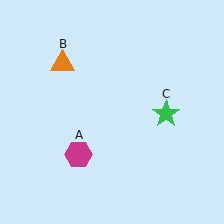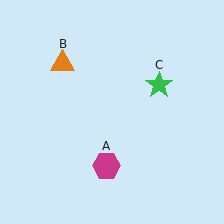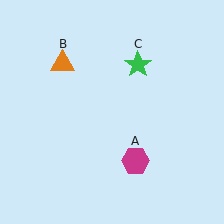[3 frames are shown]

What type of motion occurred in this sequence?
The magenta hexagon (object A), green star (object C) rotated counterclockwise around the center of the scene.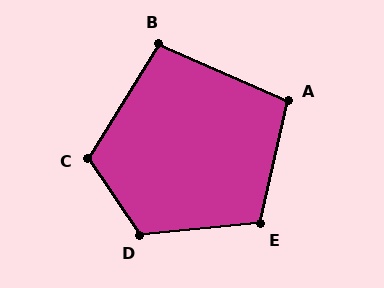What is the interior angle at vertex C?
Approximately 114 degrees (obtuse).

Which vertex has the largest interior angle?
D, at approximately 119 degrees.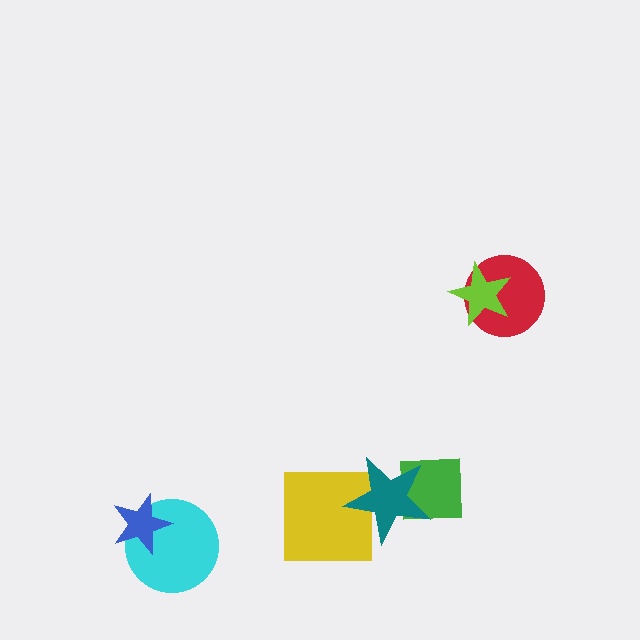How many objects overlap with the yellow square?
1 object overlaps with the yellow square.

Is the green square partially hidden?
Yes, it is partially covered by another shape.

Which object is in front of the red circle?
The lime star is in front of the red circle.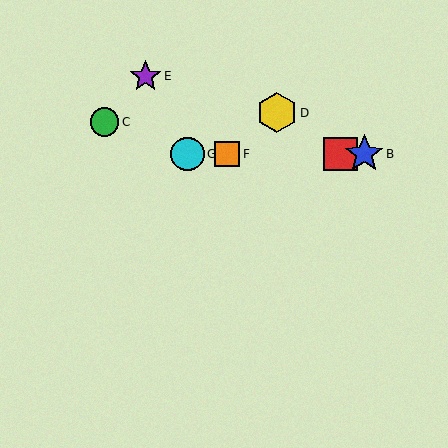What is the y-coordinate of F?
Object F is at y≈154.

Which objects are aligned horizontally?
Objects A, B, F, G are aligned horizontally.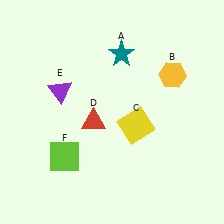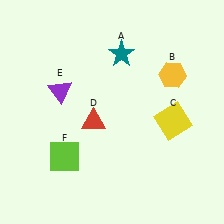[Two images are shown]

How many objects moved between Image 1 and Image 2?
1 object moved between the two images.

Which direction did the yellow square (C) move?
The yellow square (C) moved right.